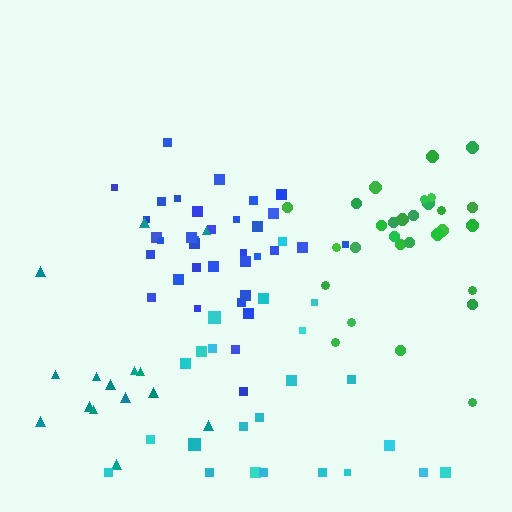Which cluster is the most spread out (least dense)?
Teal.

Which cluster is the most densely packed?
Blue.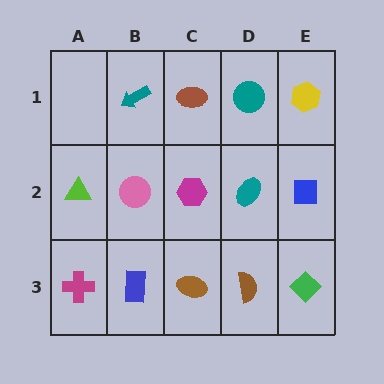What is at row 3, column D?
A brown semicircle.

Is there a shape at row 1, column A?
No, that cell is empty.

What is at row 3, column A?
A magenta cross.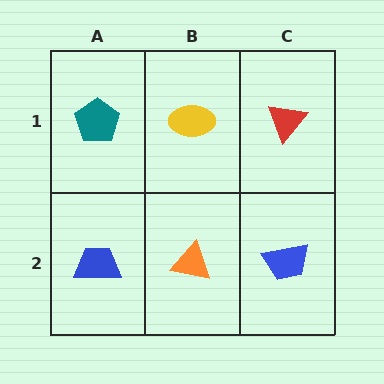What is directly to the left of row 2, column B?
A blue trapezoid.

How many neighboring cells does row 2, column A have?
2.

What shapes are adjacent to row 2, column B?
A yellow ellipse (row 1, column B), a blue trapezoid (row 2, column A), a blue trapezoid (row 2, column C).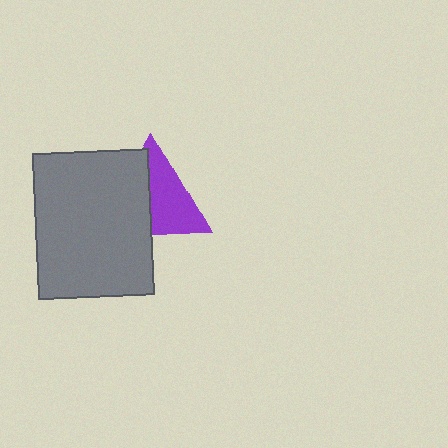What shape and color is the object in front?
The object in front is a gray rectangle.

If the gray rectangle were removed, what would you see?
You would see the complete purple triangle.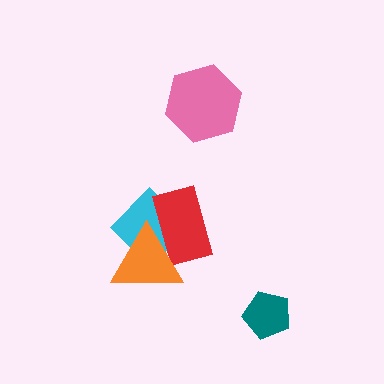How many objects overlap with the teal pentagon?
0 objects overlap with the teal pentagon.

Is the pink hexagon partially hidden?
No, no other shape covers it.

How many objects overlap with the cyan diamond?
2 objects overlap with the cyan diamond.